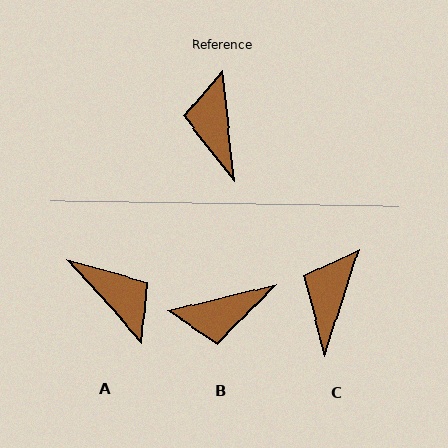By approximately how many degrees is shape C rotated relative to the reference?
Approximately 24 degrees clockwise.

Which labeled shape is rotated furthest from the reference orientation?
A, about 144 degrees away.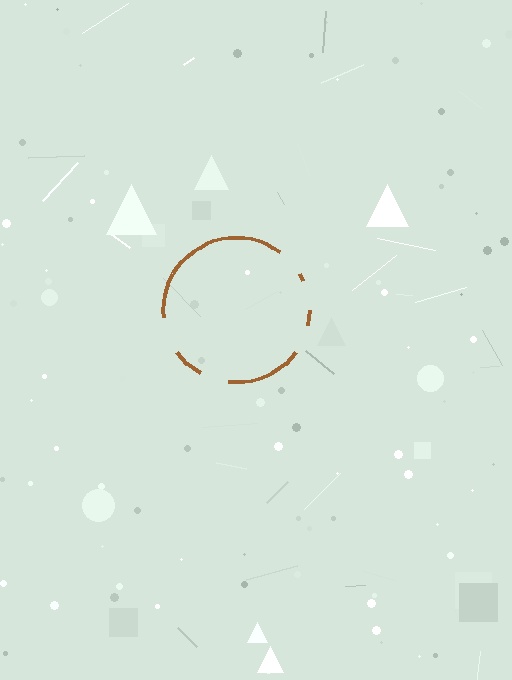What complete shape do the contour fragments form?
The contour fragments form a circle.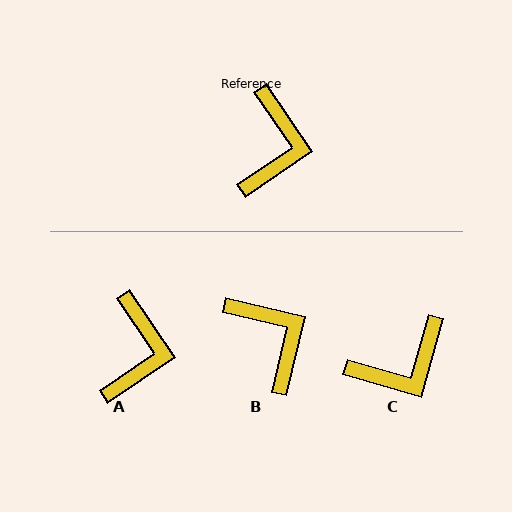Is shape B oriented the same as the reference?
No, it is off by about 42 degrees.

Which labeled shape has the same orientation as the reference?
A.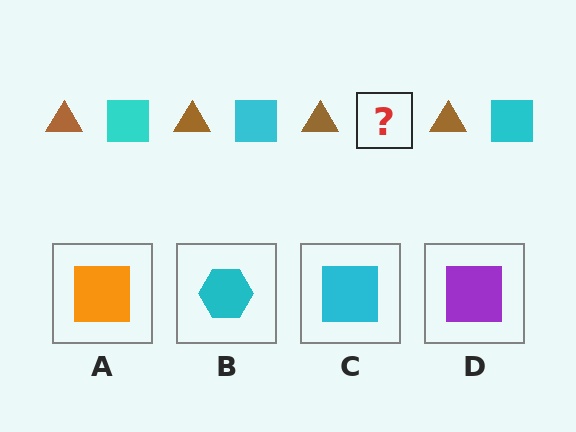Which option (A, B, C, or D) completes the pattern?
C.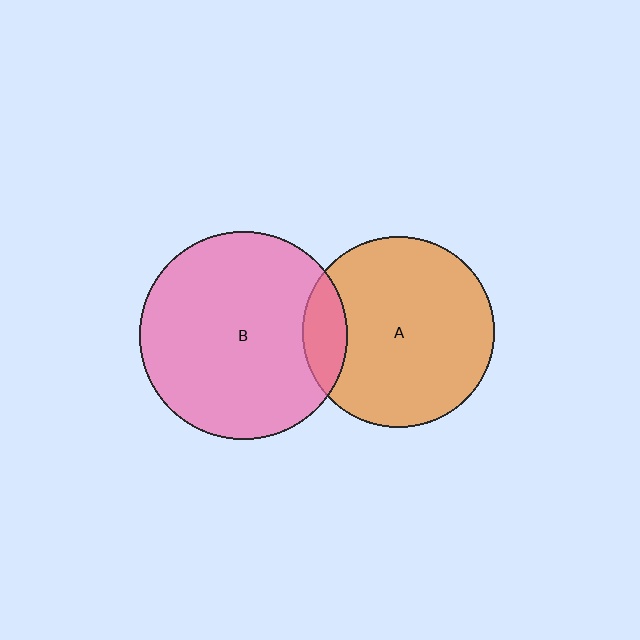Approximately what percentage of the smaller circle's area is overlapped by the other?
Approximately 15%.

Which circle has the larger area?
Circle B (pink).